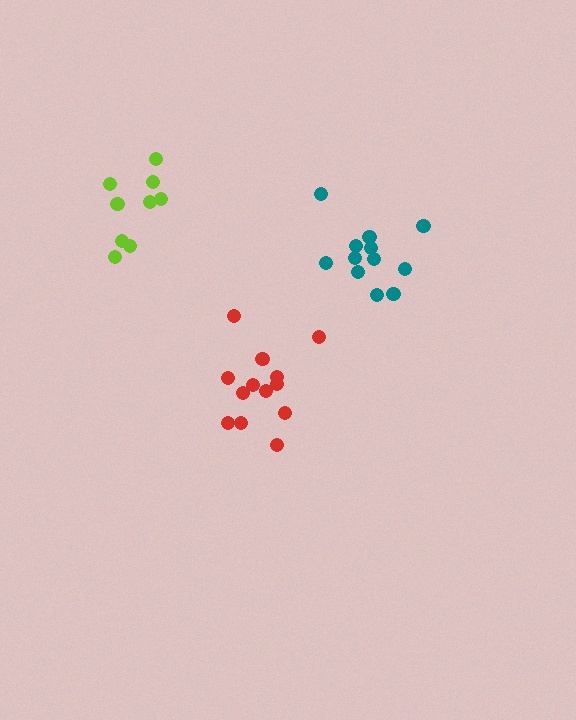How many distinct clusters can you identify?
There are 3 distinct clusters.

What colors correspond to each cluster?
The clusters are colored: red, lime, teal.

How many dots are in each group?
Group 1: 13 dots, Group 2: 9 dots, Group 3: 12 dots (34 total).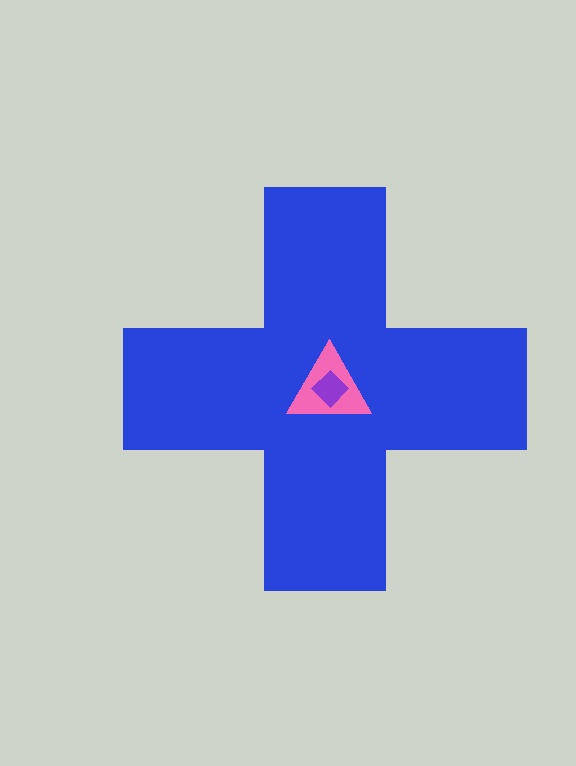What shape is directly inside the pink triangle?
The purple diamond.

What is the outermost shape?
The blue cross.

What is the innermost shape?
The purple diamond.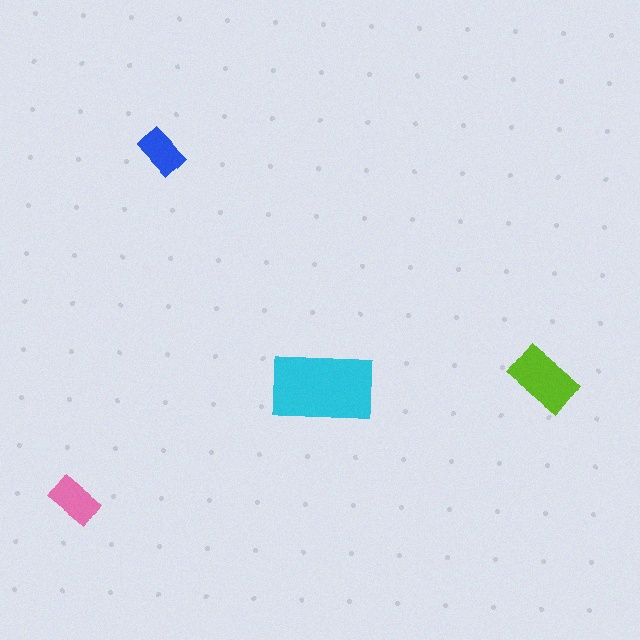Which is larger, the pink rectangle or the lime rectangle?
The lime one.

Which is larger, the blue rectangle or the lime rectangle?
The lime one.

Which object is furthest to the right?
The lime rectangle is rightmost.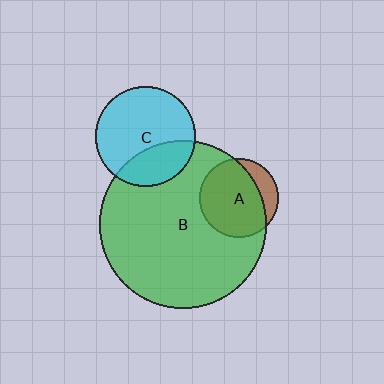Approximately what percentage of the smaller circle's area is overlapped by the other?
Approximately 80%.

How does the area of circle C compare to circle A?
Approximately 1.6 times.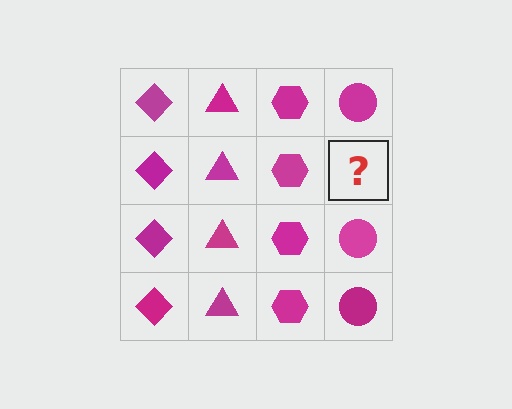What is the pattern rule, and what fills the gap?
The rule is that each column has a consistent shape. The gap should be filled with a magenta circle.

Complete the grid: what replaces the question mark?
The question mark should be replaced with a magenta circle.